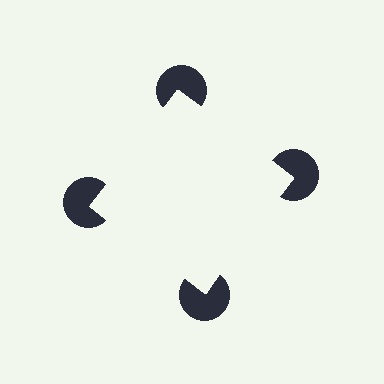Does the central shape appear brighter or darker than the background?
It typically appears slightly brighter than the background, even though no actual brightness change is drawn.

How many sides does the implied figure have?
4 sides.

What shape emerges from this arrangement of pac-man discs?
An illusory square — its edges are inferred from the aligned wedge cuts in the pac-man discs, not physically drawn.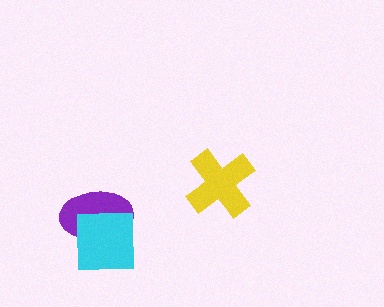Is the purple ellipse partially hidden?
Yes, it is partially covered by another shape.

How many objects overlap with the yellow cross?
0 objects overlap with the yellow cross.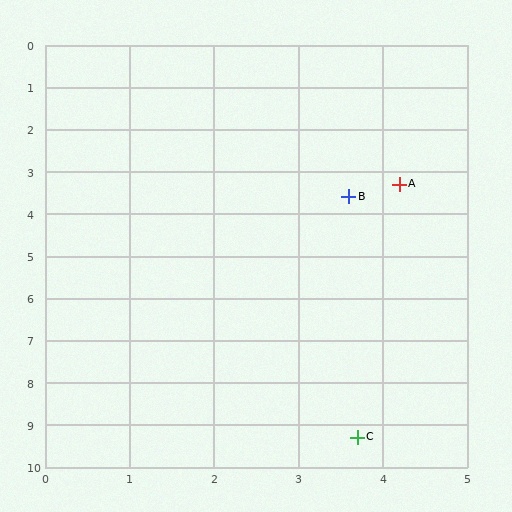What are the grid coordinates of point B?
Point B is at approximately (3.6, 3.6).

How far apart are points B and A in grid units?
Points B and A are about 0.7 grid units apart.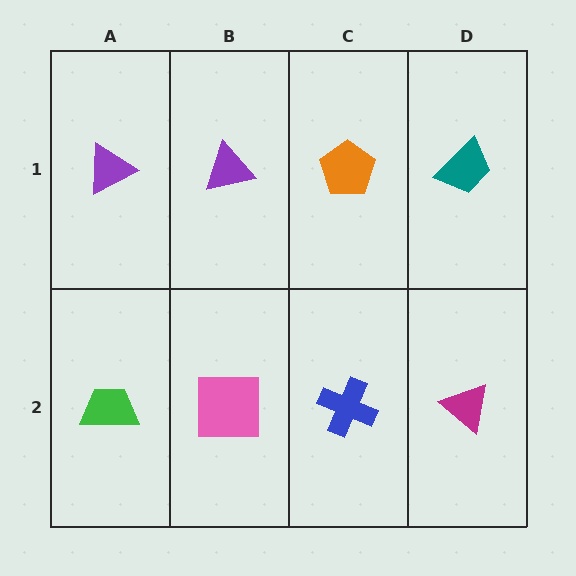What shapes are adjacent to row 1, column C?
A blue cross (row 2, column C), a purple triangle (row 1, column B), a teal trapezoid (row 1, column D).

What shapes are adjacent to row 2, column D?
A teal trapezoid (row 1, column D), a blue cross (row 2, column C).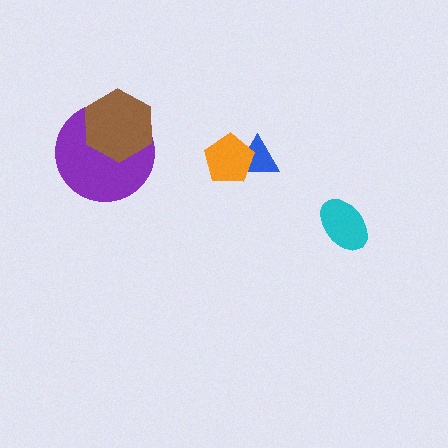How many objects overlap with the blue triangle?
1 object overlaps with the blue triangle.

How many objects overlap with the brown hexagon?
1 object overlaps with the brown hexagon.